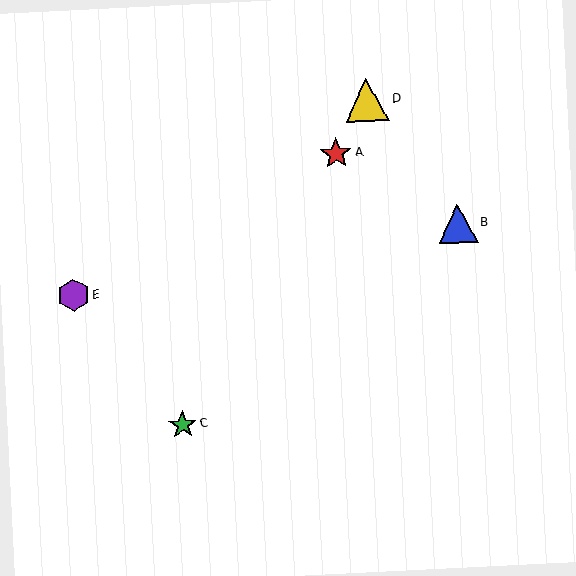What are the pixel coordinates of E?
Object E is at (73, 295).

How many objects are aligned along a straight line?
3 objects (A, C, D) are aligned along a straight line.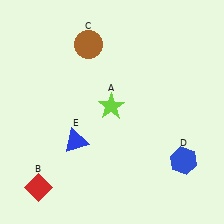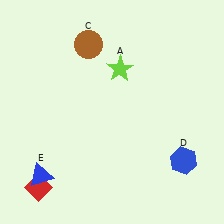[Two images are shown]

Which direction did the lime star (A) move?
The lime star (A) moved up.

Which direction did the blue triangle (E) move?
The blue triangle (E) moved left.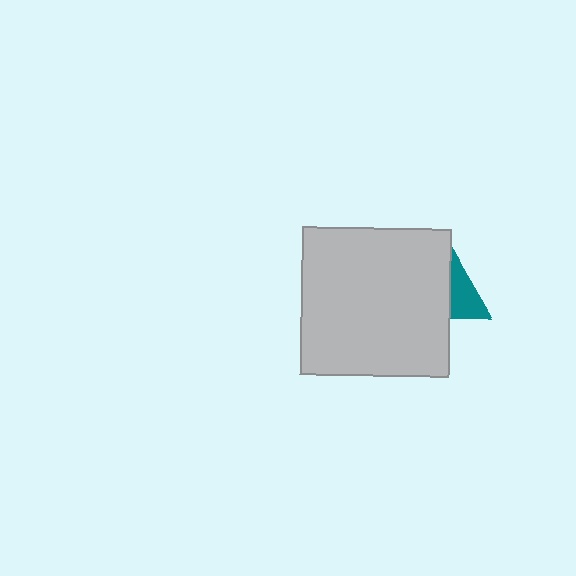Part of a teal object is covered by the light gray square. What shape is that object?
It is a triangle.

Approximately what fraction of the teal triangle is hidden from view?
Roughly 62% of the teal triangle is hidden behind the light gray square.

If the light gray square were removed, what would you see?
You would see the complete teal triangle.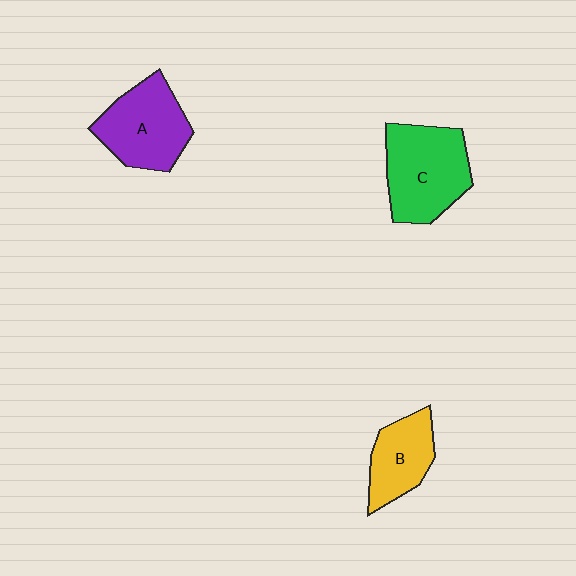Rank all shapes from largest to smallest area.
From largest to smallest: C (green), A (purple), B (yellow).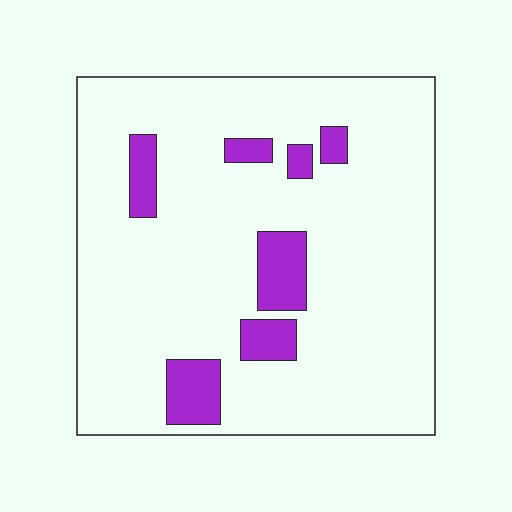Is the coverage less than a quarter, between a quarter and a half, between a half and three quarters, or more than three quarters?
Less than a quarter.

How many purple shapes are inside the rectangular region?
7.